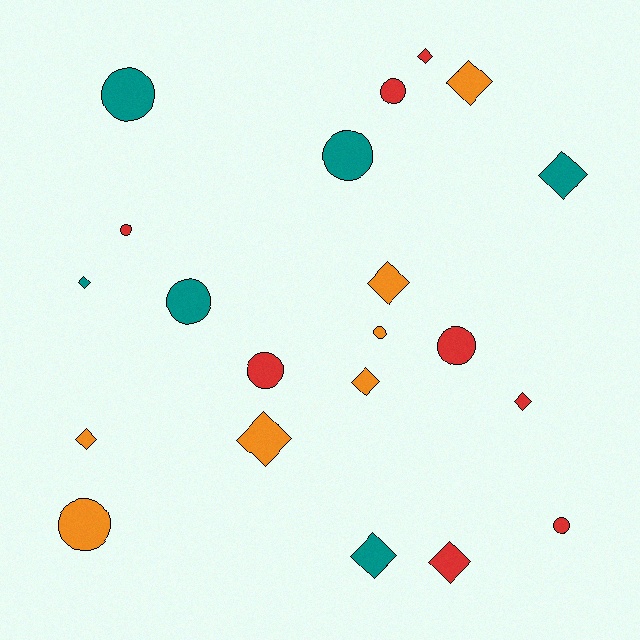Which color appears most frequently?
Red, with 8 objects.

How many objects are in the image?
There are 21 objects.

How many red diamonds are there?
There are 3 red diamonds.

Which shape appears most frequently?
Diamond, with 11 objects.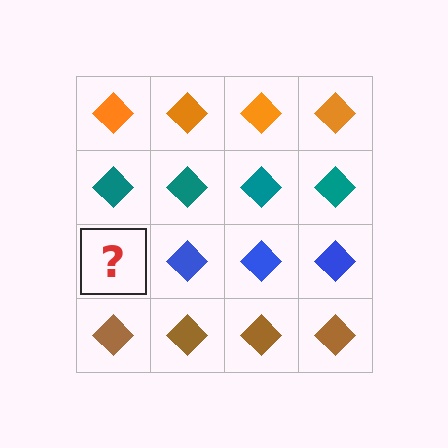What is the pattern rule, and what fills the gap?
The rule is that each row has a consistent color. The gap should be filled with a blue diamond.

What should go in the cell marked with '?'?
The missing cell should contain a blue diamond.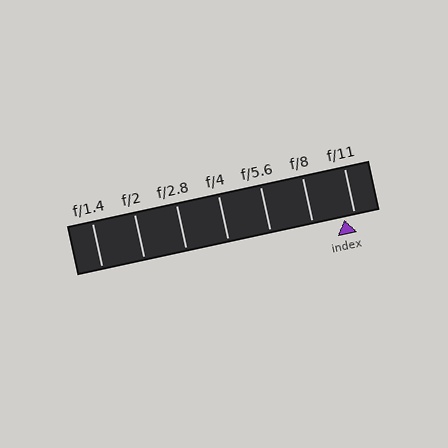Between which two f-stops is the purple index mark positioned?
The index mark is between f/8 and f/11.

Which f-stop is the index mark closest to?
The index mark is closest to f/11.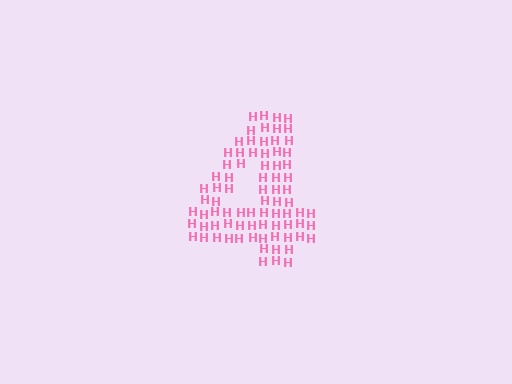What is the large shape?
The large shape is the digit 4.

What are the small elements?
The small elements are letter H's.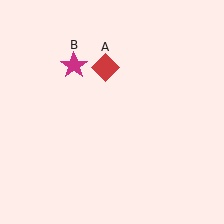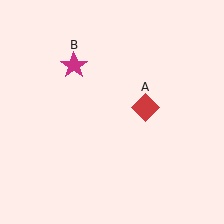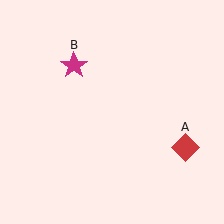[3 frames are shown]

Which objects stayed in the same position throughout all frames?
Magenta star (object B) remained stationary.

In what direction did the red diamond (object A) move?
The red diamond (object A) moved down and to the right.